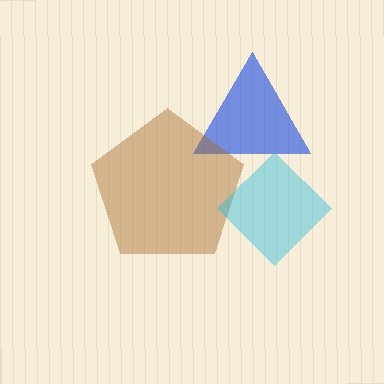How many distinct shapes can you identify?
There are 3 distinct shapes: a blue triangle, a brown pentagon, a cyan diamond.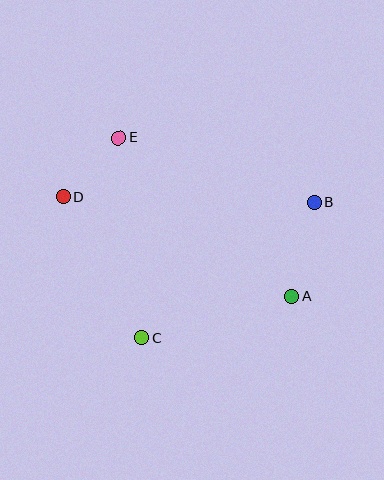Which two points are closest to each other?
Points D and E are closest to each other.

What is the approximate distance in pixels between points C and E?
The distance between C and E is approximately 202 pixels.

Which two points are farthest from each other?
Points B and D are farthest from each other.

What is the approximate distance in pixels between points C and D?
The distance between C and D is approximately 162 pixels.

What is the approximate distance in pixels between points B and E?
The distance between B and E is approximately 205 pixels.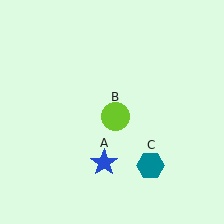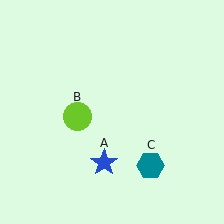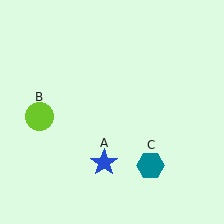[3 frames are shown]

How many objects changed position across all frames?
1 object changed position: lime circle (object B).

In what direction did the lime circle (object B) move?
The lime circle (object B) moved left.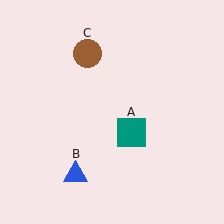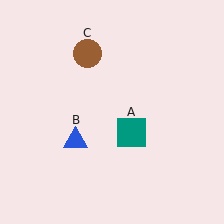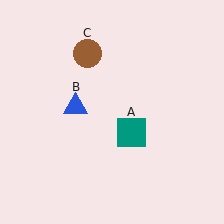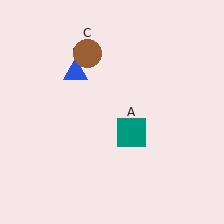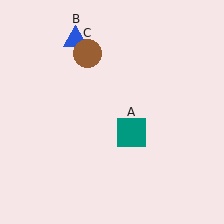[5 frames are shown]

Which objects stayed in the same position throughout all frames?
Teal square (object A) and brown circle (object C) remained stationary.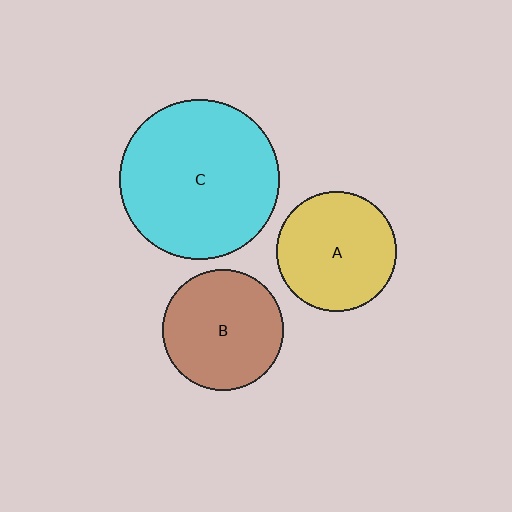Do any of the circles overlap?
No, none of the circles overlap.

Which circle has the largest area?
Circle C (cyan).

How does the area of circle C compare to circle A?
Approximately 1.8 times.